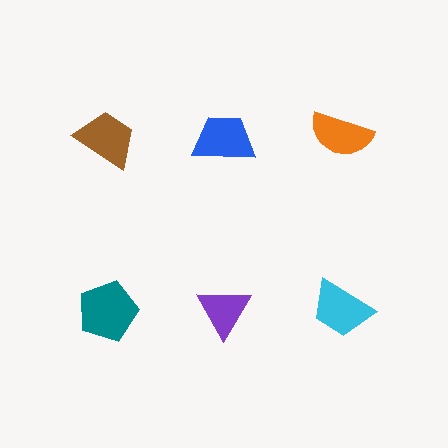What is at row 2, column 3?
A cyan trapezoid.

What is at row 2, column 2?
A purple triangle.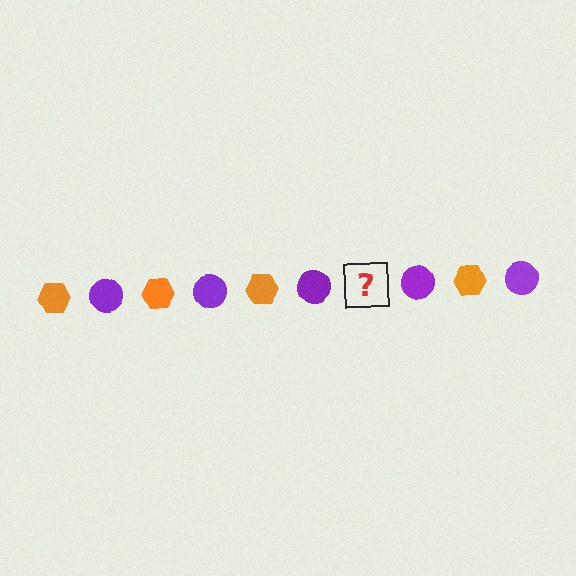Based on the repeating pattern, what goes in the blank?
The blank should be an orange hexagon.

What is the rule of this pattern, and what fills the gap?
The rule is that the pattern alternates between orange hexagon and purple circle. The gap should be filled with an orange hexagon.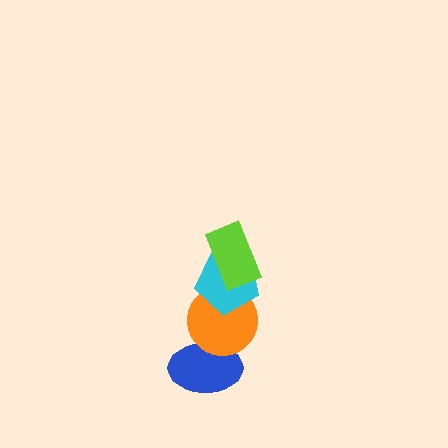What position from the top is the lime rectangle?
The lime rectangle is 1st from the top.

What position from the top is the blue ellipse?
The blue ellipse is 4th from the top.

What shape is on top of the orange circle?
The cyan pentagon is on top of the orange circle.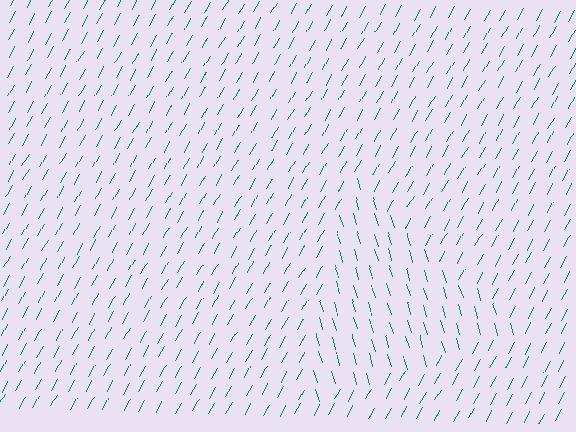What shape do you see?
I see a triangle.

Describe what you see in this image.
The image is filled with small teal line segments. A triangle region in the image has lines oriented differently from the surrounding lines, creating a visible texture boundary.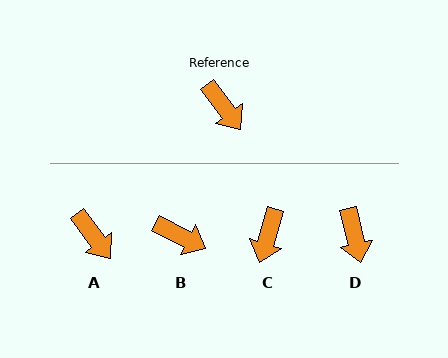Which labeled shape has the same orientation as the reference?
A.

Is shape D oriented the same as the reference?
No, it is off by about 24 degrees.